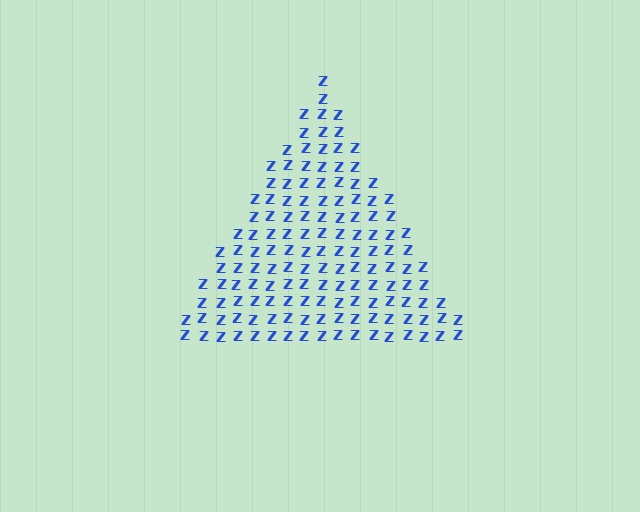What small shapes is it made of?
It is made of small letter Z's.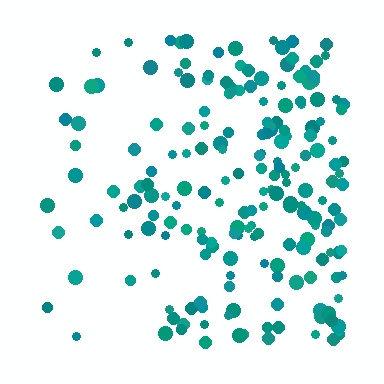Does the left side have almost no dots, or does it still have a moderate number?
Still a moderate number, just noticeably fewer than the right.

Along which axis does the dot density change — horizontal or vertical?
Horizontal.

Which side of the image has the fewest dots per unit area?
The left.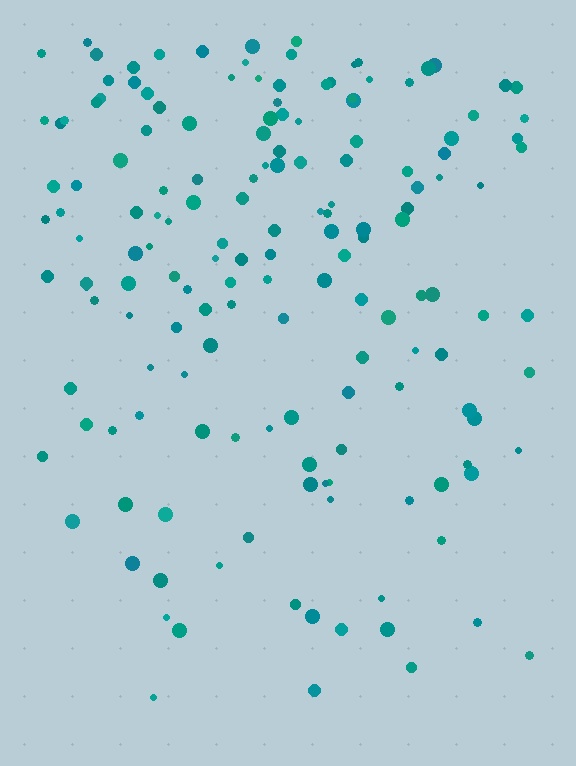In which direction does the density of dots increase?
From bottom to top, with the top side densest.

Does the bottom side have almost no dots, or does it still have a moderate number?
Still a moderate number, just noticeably fewer than the top.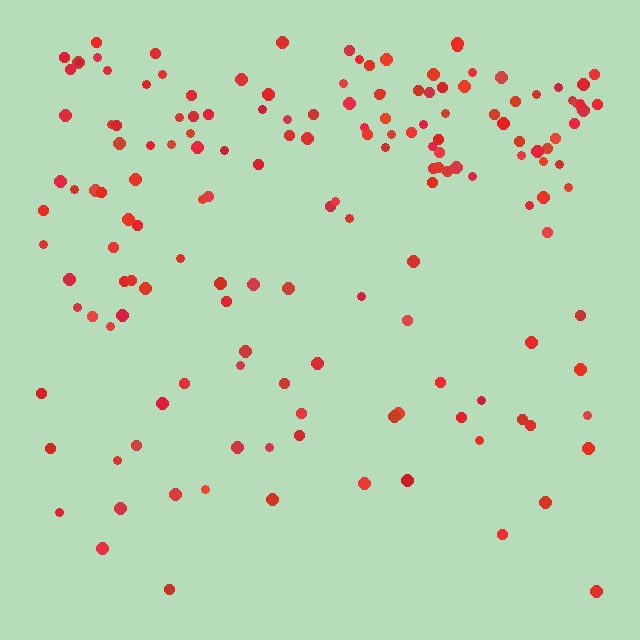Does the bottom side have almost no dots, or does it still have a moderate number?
Still a moderate number, just noticeably fewer than the top.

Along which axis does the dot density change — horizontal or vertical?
Vertical.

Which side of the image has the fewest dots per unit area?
The bottom.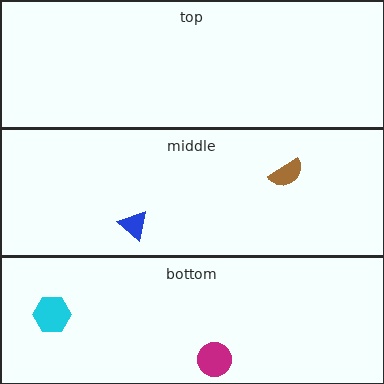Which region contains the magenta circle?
The bottom region.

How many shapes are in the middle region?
2.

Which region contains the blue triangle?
The middle region.